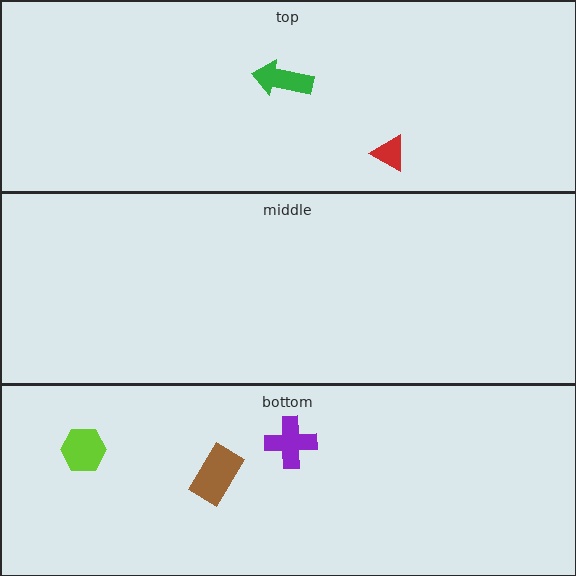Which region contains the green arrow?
The top region.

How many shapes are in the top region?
2.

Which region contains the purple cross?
The bottom region.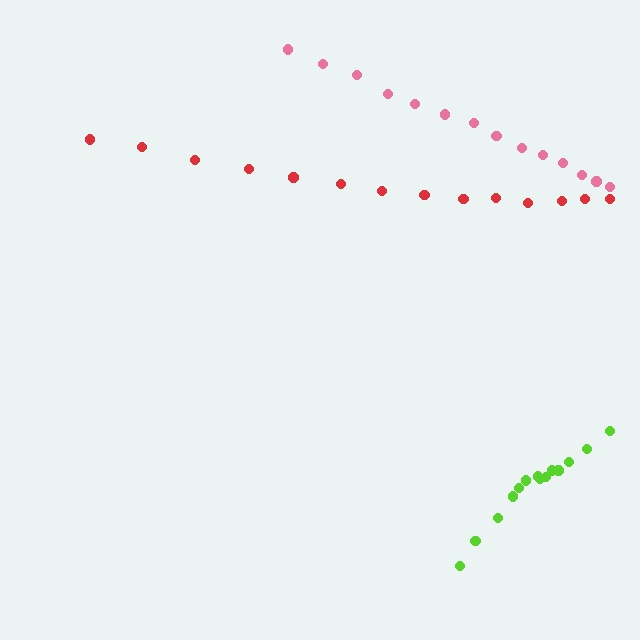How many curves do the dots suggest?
There are 3 distinct paths.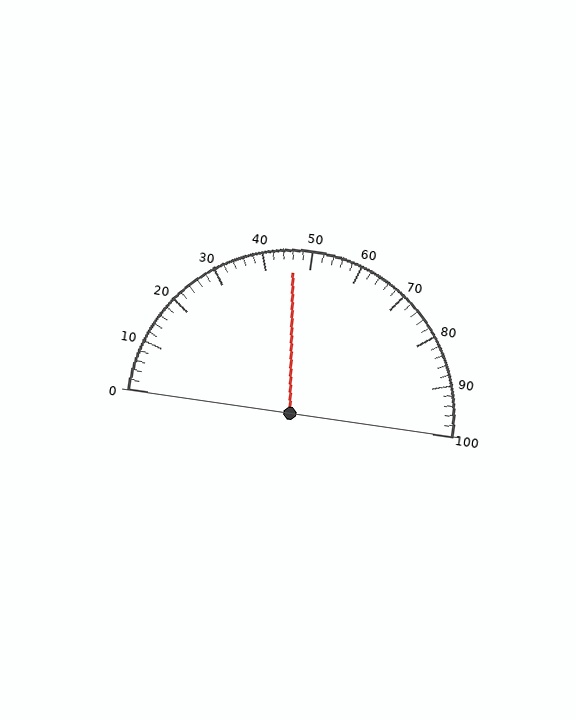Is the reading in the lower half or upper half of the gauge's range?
The reading is in the lower half of the range (0 to 100).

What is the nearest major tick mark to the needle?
The nearest major tick mark is 50.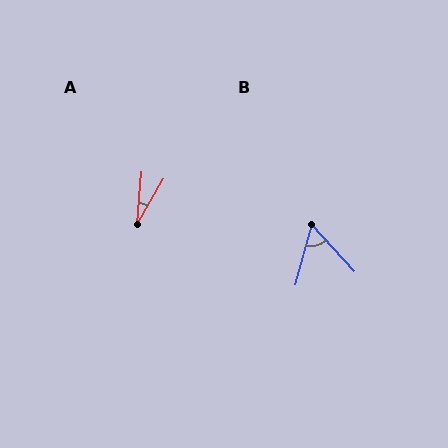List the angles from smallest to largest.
A (25°), B (58°).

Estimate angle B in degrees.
Approximately 58 degrees.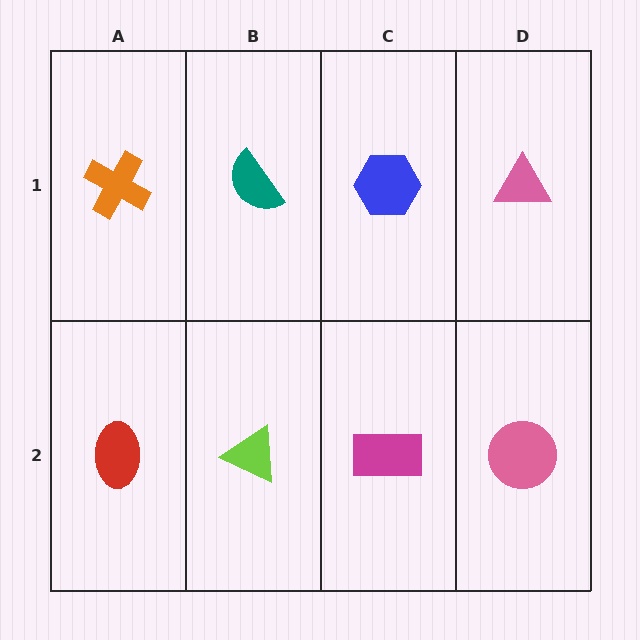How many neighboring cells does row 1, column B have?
3.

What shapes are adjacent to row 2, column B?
A teal semicircle (row 1, column B), a red ellipse (row 2, column A), a magenta rectangle (row 2, column C).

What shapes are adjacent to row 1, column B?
A lime triangle (row 2, column B), an orange cross (row 1, column A), a blue hexagon (row 1, column C).